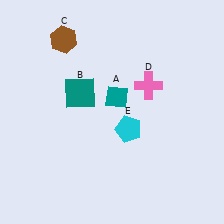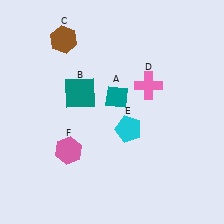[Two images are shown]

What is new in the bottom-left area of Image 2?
A pink hexagon (F) was added in the bottom-left area of Image 2.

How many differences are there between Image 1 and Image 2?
There is 1 difference between the two images.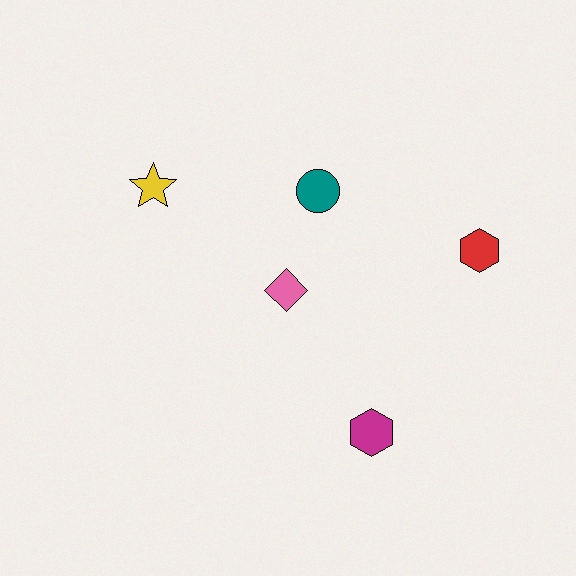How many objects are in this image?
There are 5 objects.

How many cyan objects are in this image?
There are no cyan objects.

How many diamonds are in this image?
There is 1 diamond.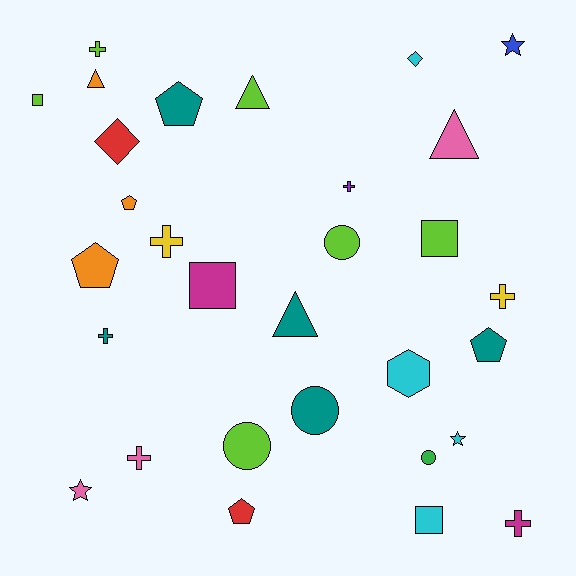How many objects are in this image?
There are 30 objects.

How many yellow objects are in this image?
There are 2 yellow objects.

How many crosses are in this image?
There are 7 crosses.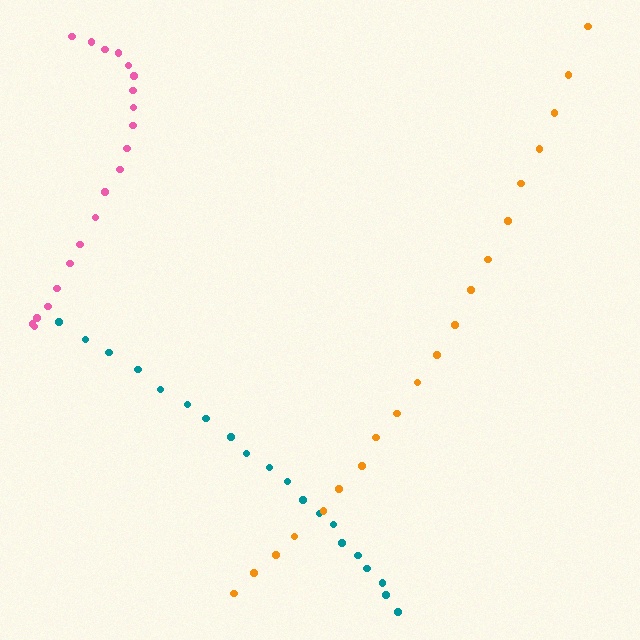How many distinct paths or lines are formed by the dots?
There are 3 distinct paths.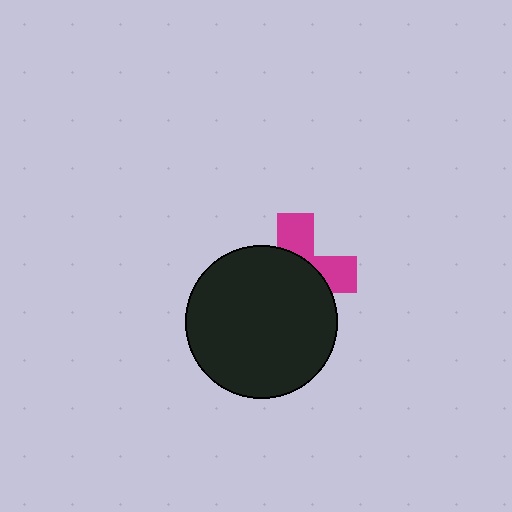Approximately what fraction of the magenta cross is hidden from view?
Roughly 63% of the magenta cross is hidden behind the black circle.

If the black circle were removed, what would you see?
You would see the complete magenta cross.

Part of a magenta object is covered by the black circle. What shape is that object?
It is a cross.